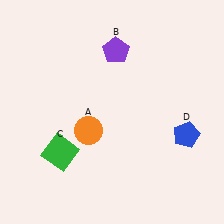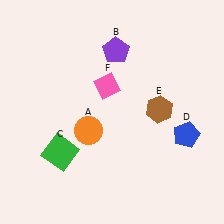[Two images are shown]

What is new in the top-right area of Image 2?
A brown hexagon (E) was added in the top-right area of Image 2.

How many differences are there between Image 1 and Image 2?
There are 2 differences between the two images.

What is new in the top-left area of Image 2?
A pink diamond (F) was added in the top-left area of Image 2.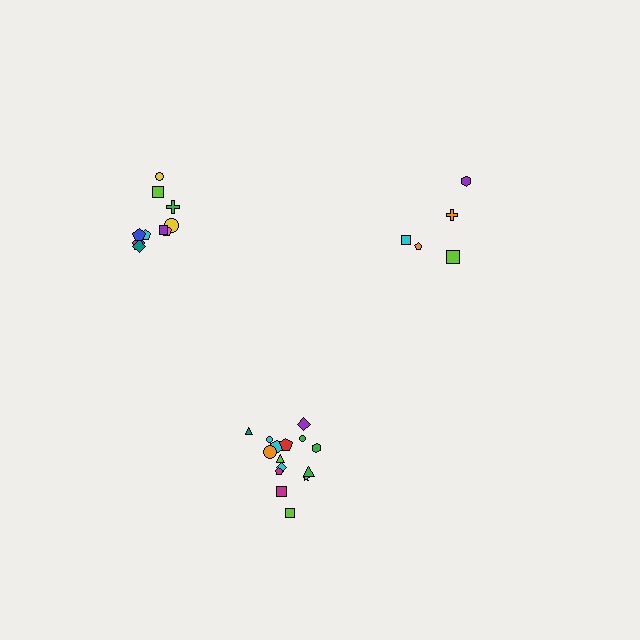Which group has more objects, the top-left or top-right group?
The top-left group.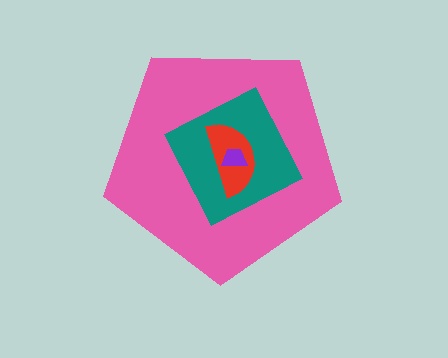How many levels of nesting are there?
4.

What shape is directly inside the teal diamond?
The red semicircle.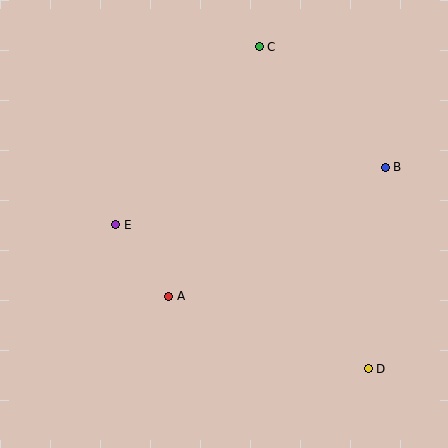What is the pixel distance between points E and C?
The distance between E and C is 229 pixels.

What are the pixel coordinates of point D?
Point D is at (368, 369).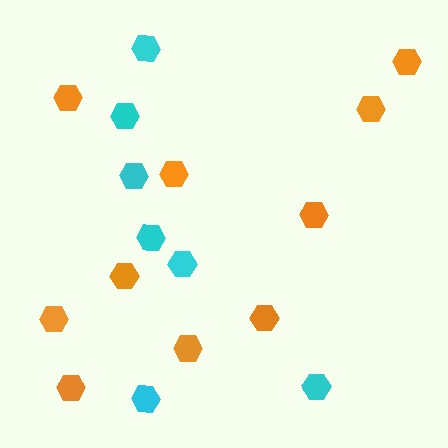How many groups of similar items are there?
There are 2 groups: one group of orange hexagons (10) and one group of cyan hexagons (7).